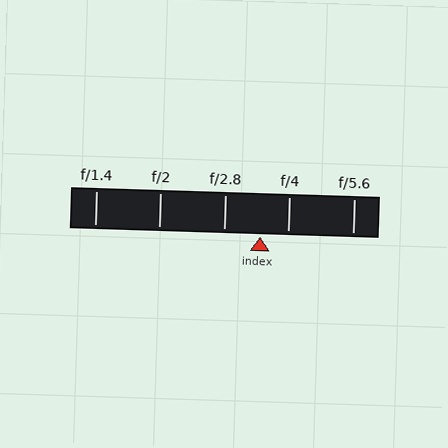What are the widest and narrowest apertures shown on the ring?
The widest aperture shown is f/1.4 and the narrowest is f/5.6.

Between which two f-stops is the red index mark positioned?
The index mark is between f/2.8 and f/4.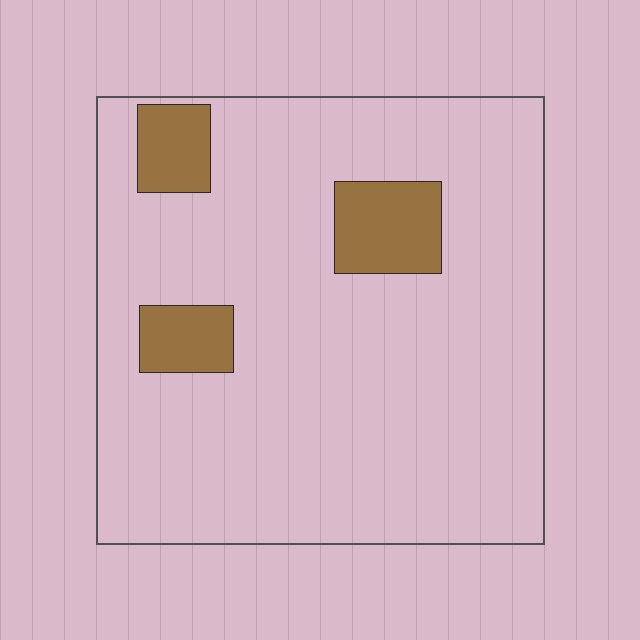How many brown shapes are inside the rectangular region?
3.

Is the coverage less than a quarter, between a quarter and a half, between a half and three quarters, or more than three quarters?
Less than a quarter.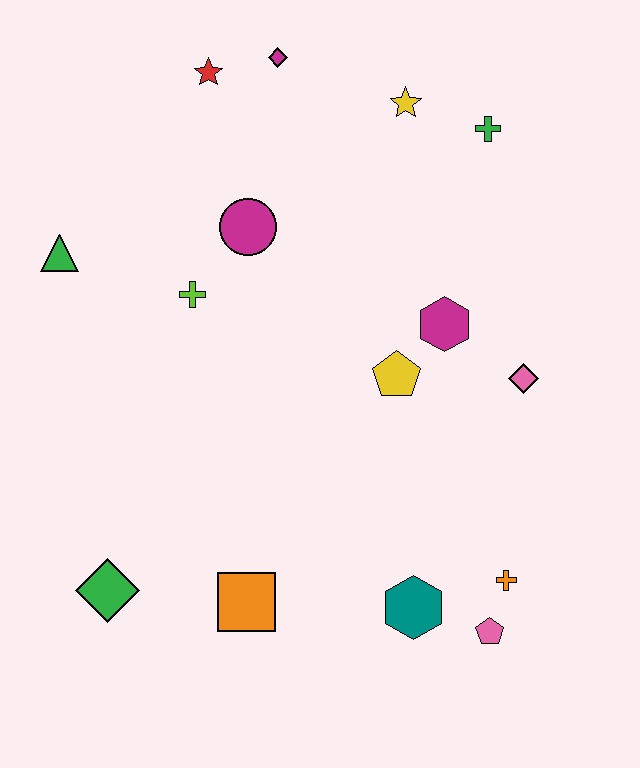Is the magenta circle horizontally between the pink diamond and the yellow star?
No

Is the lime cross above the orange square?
Yes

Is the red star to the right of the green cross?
No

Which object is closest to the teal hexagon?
The pink pentagon is closest to the teal hexagon.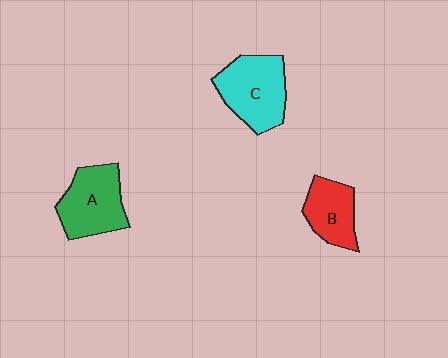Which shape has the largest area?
Shape C (cyan).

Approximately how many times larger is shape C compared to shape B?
Approximately 1.5 times.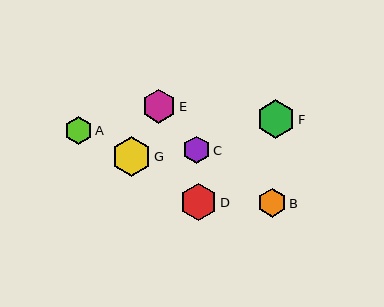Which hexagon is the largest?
Hexagon G is the largest with a size of approximately 40 pixels.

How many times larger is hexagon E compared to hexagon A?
Hexagon E is approximately 1.2 times the size of hexagon A.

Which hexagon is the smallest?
Hexagon C is the smallest with a size of approximately 27 pixels.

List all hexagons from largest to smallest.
From largest to smallest: G, F, D, E, B, A, C.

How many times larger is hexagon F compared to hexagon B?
Hexagon F is approximately 1.4 times the size of hexagon B.